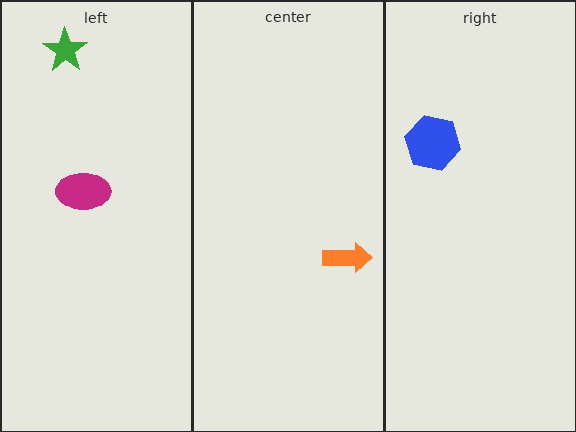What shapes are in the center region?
The orange arrow.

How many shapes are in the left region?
2.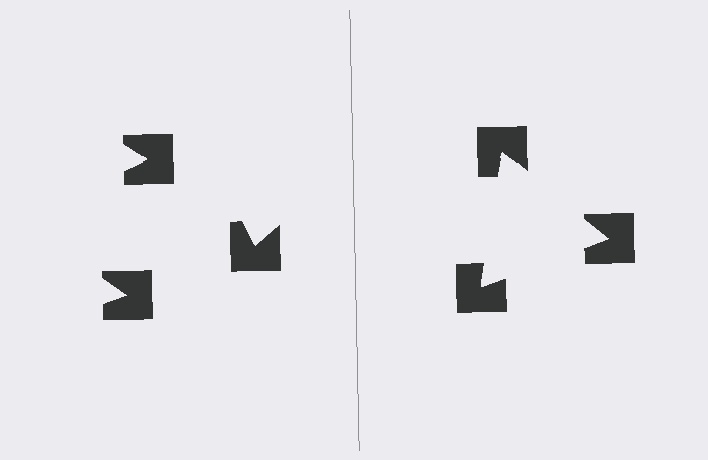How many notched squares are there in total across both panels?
6 — 3 on each side.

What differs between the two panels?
The notched squares are positioned identically on both sides; only the wedge orientations differ. On the right they align to a triangle; on the left they are misaligned.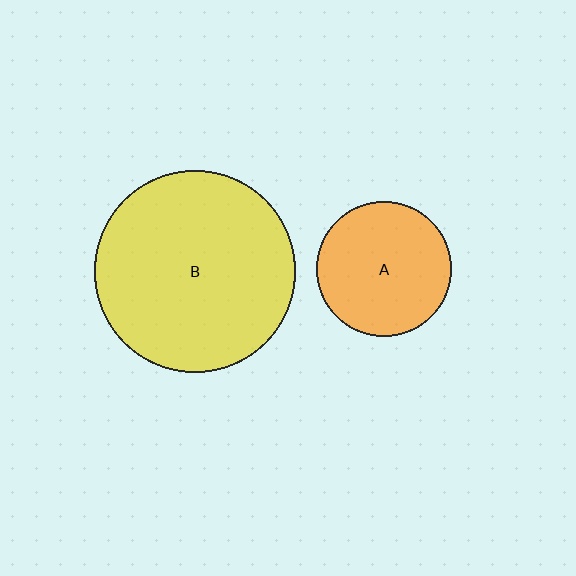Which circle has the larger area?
Circle B (yellow).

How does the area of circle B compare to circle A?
Approximately 2.2 times.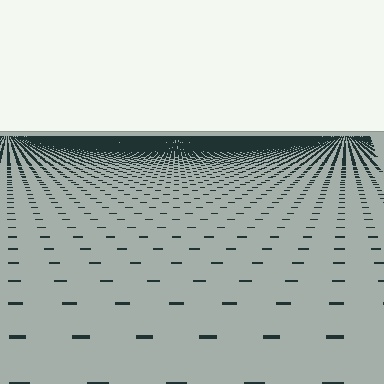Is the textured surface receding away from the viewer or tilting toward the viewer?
The surface is receding away from the viewer. Texture elements get smaller and denser toward the top.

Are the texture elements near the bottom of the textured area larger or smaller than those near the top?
Larger. Near the bottom, elements are closer to the viewer and appear at a bigger on-screen size.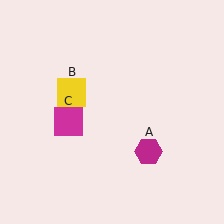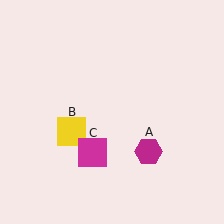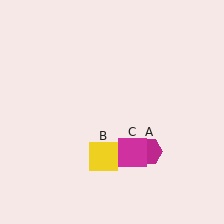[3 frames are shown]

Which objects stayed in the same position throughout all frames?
Magenta hexagon (object A) remained stationary.